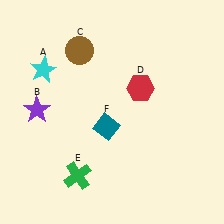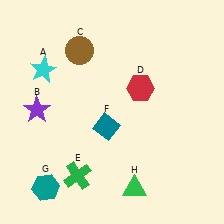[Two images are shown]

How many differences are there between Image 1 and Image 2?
There are 2 differences between the two images.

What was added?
A teal hexagon (G), a green triangle (H) were added in Image 2.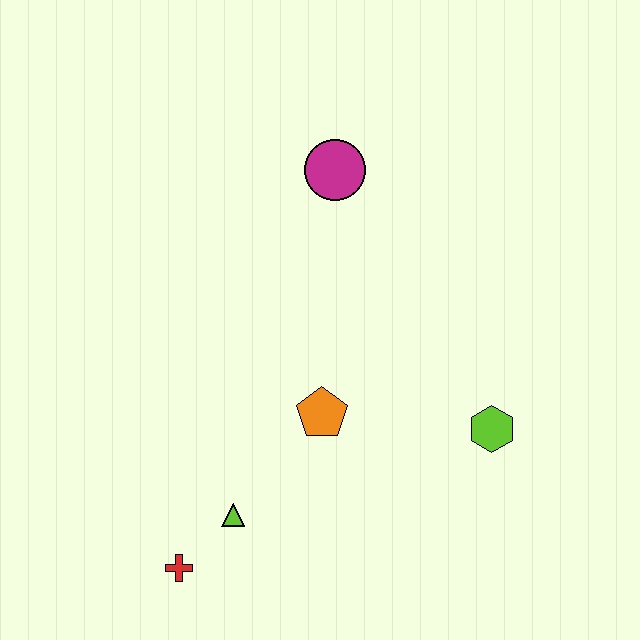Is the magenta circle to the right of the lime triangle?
Yes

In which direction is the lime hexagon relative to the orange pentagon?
The lime hexagon is to the right of the orange pentagon.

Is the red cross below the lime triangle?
Yes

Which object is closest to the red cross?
The lime triangle is closest to the red cross.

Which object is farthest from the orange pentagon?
The magenta circle is farthest from the orange pentagon.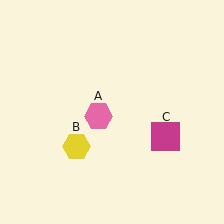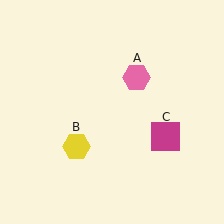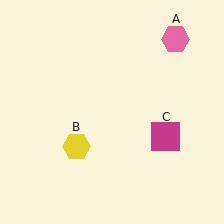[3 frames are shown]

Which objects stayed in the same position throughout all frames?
Yellow hexagon (object B) and magenta square (object C) remained stationary.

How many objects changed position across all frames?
1 object changed position: pink hexagon (object A).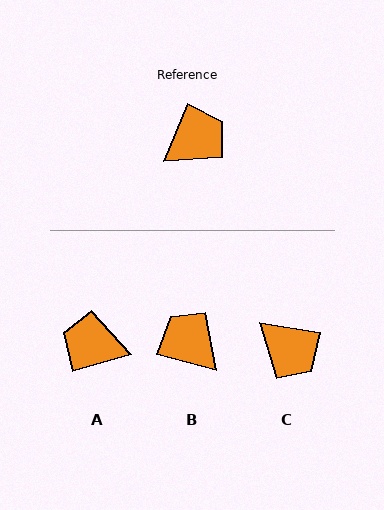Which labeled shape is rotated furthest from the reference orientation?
A, about 129 degrees away.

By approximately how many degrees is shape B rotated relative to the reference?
Approximately 97 degrees counter-clockwise.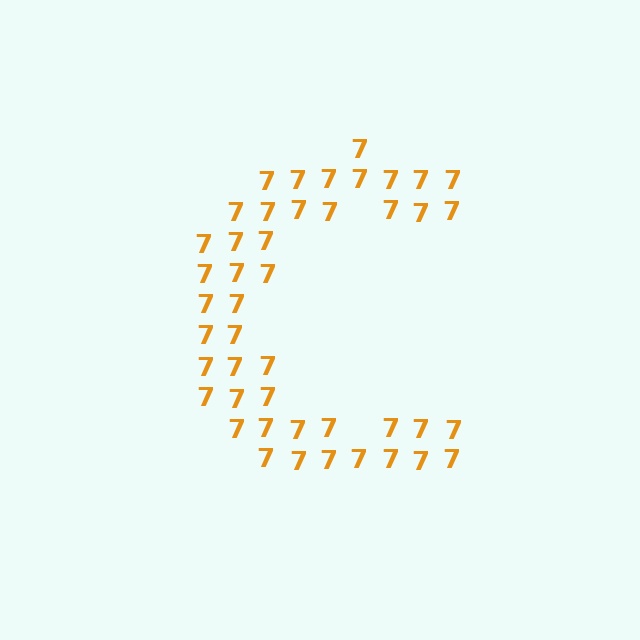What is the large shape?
The large shape is the letter C.